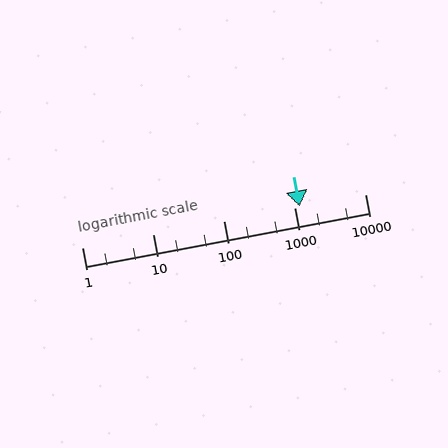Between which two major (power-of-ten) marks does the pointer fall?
The pointer is between 1000 and 10000.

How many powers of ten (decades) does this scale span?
The scale spans 4 decades, from 1 to 10000.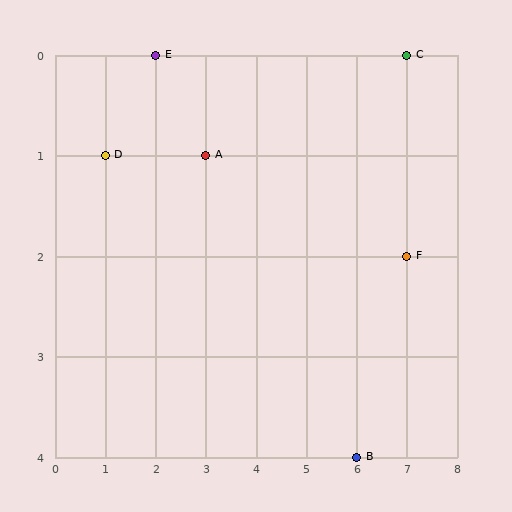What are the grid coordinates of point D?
Point D is at grid coordinates (1, 1).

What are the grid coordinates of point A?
Point A is at grid coordinates (3, 1).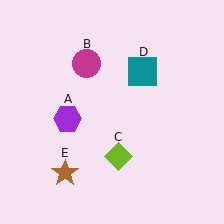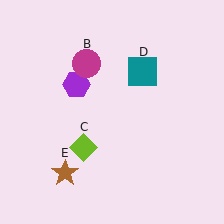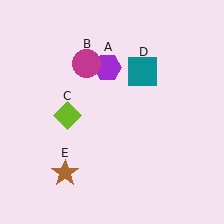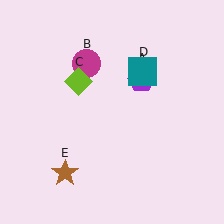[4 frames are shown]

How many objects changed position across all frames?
2 objects changed position: purple hexagon (object A), lime diamond (object C).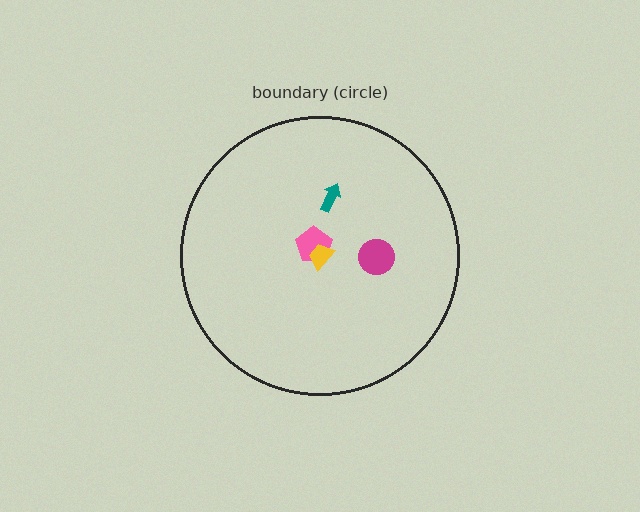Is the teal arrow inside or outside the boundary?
Inside.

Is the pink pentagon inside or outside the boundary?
Inside.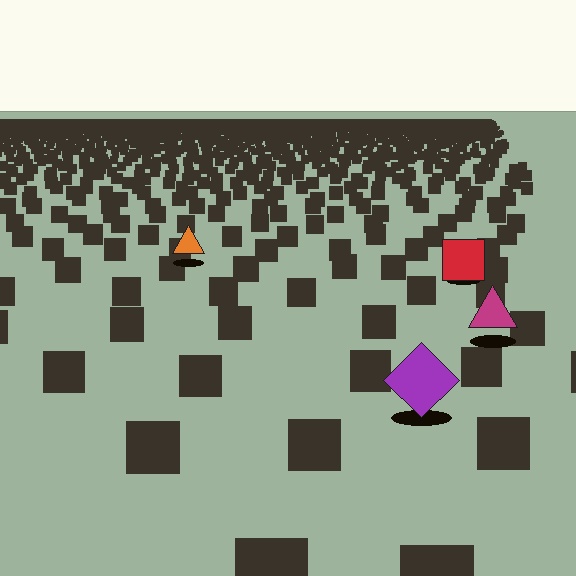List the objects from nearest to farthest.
From nearest to farthest: the purple diamond, the magenta triangle, the red square, the orange triangle.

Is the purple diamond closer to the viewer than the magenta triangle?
Yes. The purple diamond is closer — you can tell from the texture gradient: the ground texture is coarser near it.